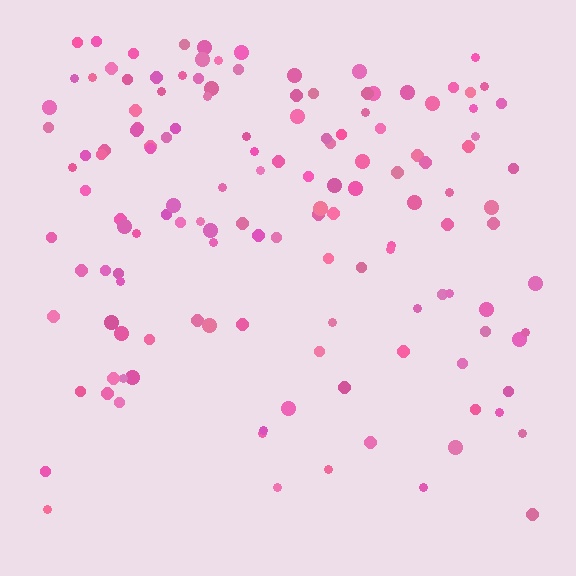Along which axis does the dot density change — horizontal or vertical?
Vertical.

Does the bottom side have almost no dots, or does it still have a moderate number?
Still a moderate number, just noticeably fewer than the top.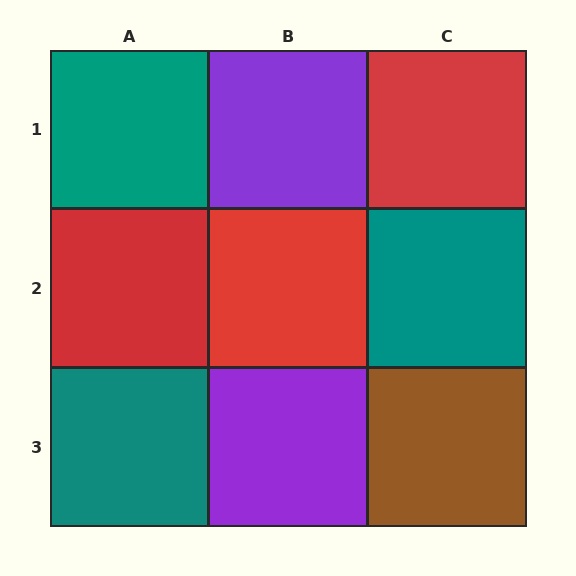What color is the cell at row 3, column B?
Purple.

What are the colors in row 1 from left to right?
Teal, purple, red.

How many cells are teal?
3 cells are teal.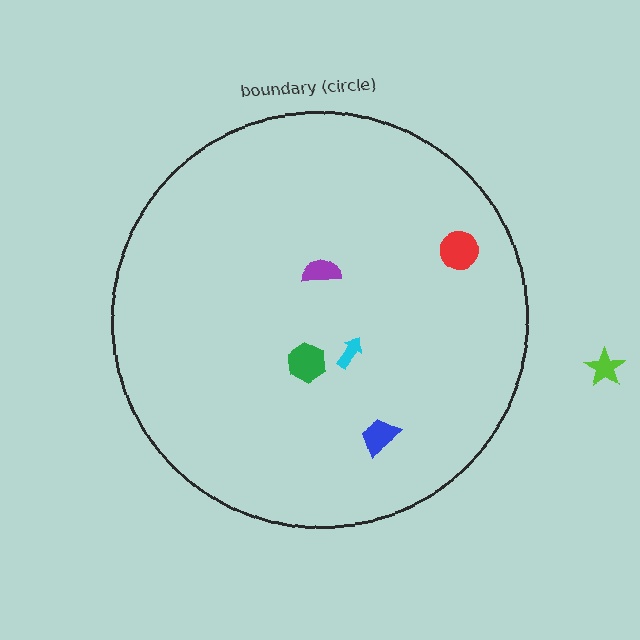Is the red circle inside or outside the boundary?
Inside.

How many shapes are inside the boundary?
5 inside, 1 outside.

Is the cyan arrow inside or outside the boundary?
Inside.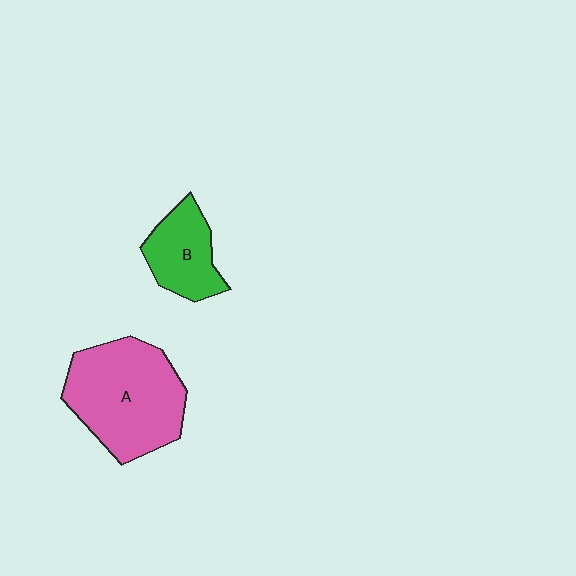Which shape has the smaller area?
Shape B (green).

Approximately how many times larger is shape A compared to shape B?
Approximately 2.0 times.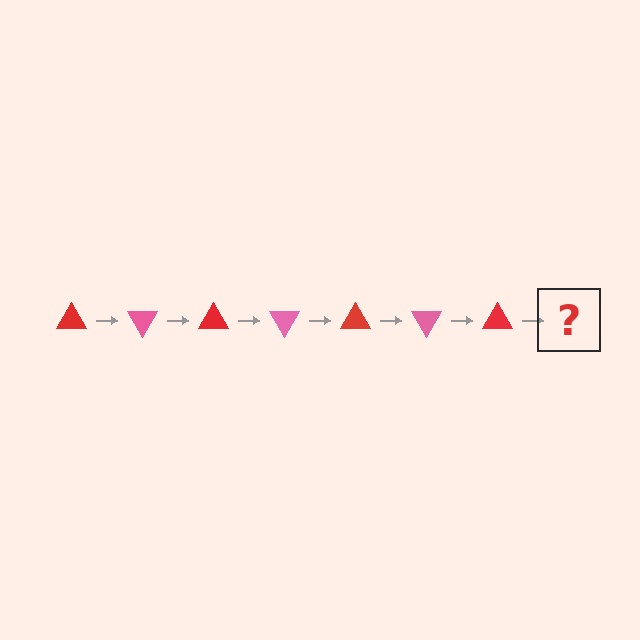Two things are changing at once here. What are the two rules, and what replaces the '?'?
The two rules are that it rotates 60 degrees each step and the color cycles through red and pink. The '?' should be a pink triangle, rotated 420 degrees from the start.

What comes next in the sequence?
The next element should be a pink triangle, rotated 420 degrees from the start.